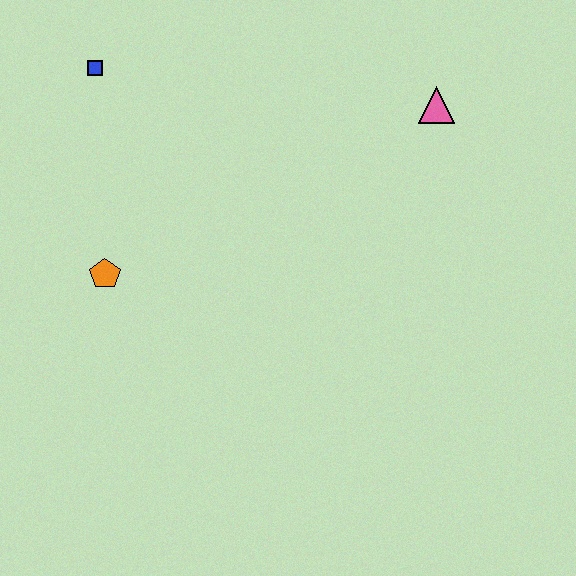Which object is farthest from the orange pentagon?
The pink triangle is farthest from the orange pentagon.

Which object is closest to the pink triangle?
The blue square is closest to the pink triangle.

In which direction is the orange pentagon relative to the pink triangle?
The orange pentagon is to the left of the pink triangle.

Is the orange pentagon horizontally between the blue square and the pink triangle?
Yes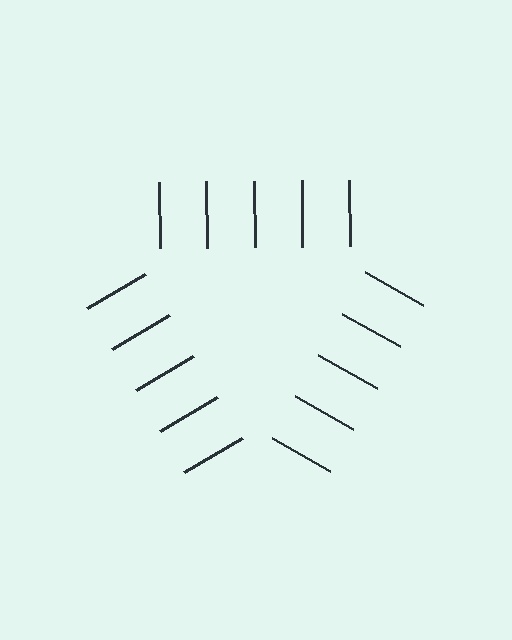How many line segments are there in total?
15 — 5 along each of the 3 edges.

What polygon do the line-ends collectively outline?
An illusory triangle — the line segments terminate on its edges but no continuous stroke is drawn.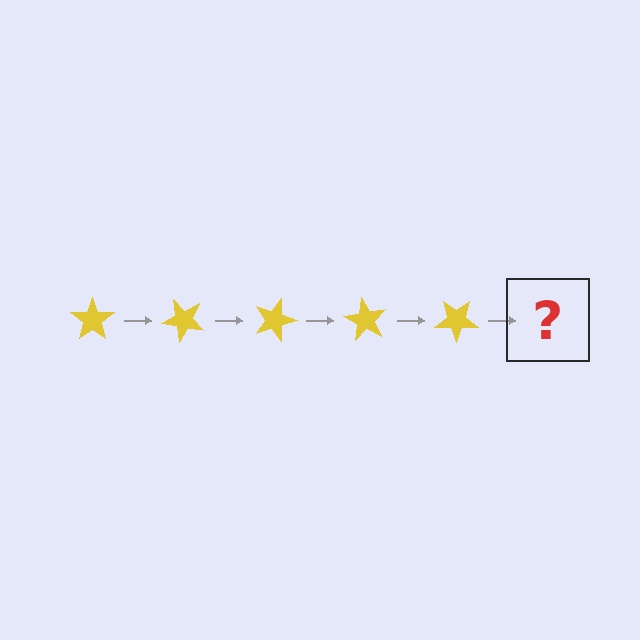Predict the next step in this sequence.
The next step is a yellow star rotated 225 degrees.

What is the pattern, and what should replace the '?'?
The pattern is that the star rotates 45 degrees each step. The '?' should be a yellow star rotated 225 degrees.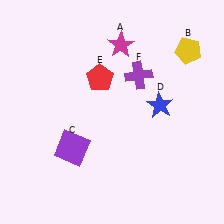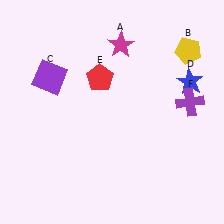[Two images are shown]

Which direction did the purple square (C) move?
The purple square (C) moved up.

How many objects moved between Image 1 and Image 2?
3 objects moved between the two images.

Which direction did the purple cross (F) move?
The purple cross (F) moved right.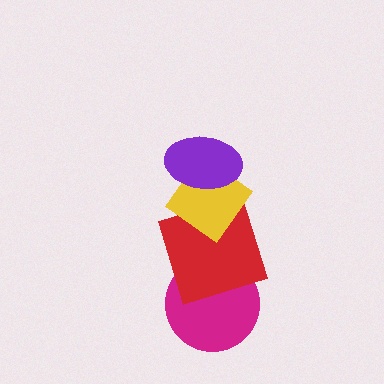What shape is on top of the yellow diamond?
The purple ellipse is on top of the yellow diamond.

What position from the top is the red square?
The red square is 3rd from the top.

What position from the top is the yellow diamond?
The yellow diamond is 2nd from the top.